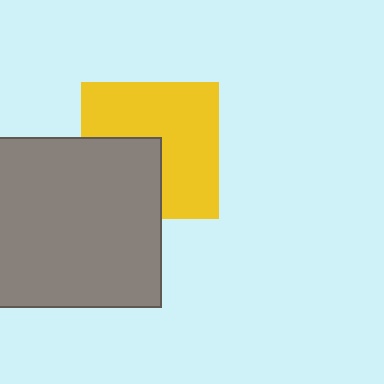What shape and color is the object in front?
The object in front is a gray square.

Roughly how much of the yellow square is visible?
Most of it is visible (roughly 66%).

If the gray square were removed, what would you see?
You would see the complete yellow square.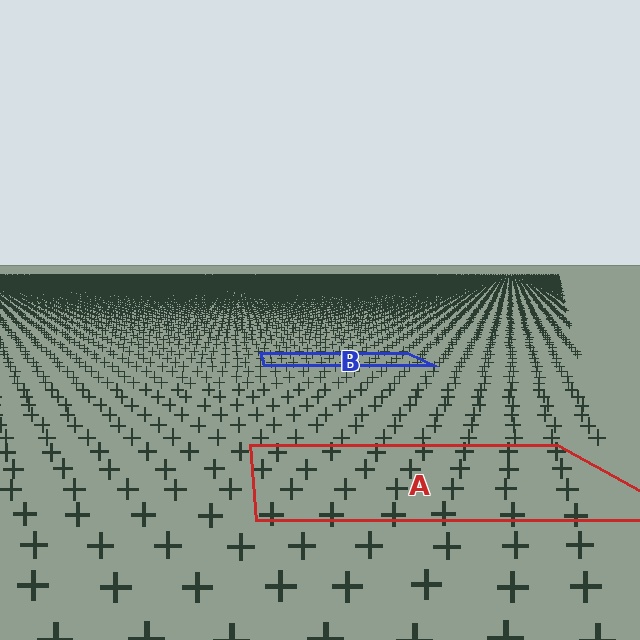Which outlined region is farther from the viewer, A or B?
Region B is farther from the viewer — the texture elements inside it appear smaller and more densely packed.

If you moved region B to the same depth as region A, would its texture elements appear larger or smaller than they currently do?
They would appear larger. At a closer depth, the same texture elements are projected at a bigger on-screen size.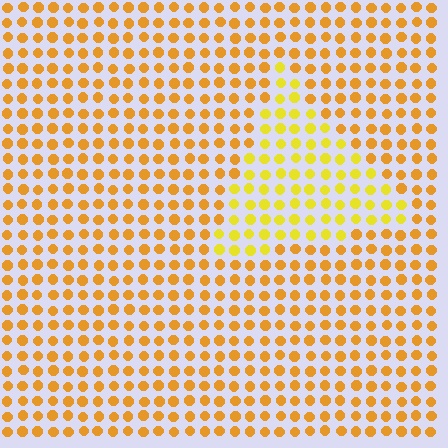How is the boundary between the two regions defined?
The boundary is defined purely by a slight shift in hue (about 23 degrees). Spacing, size, and orientation are identical on both sides.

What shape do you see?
I see a triangle.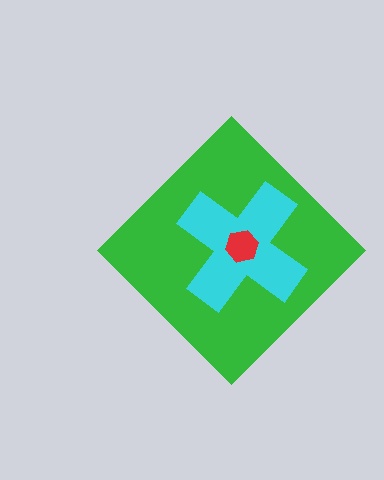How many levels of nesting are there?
3.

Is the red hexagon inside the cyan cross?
Yes.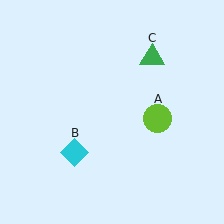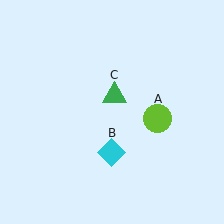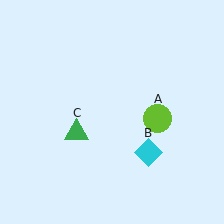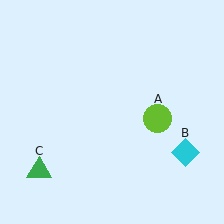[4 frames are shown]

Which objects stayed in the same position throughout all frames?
Lime circle (object A) remained stationary.